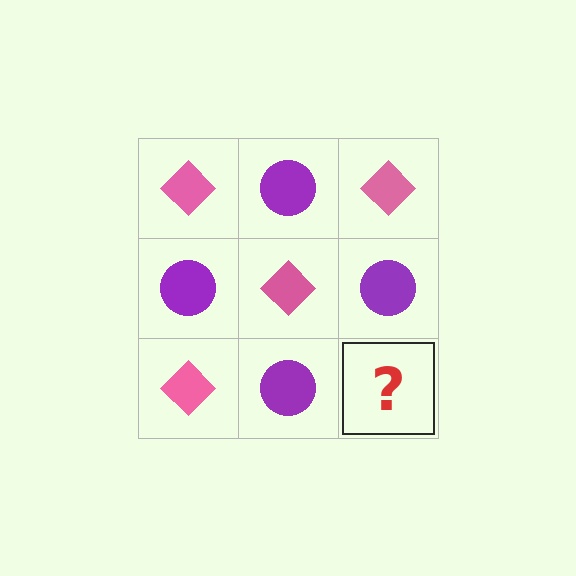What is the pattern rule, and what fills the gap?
The rule is that it alternates pink diamond and purple circle in a checkerboard pattern. The gap should be filled with a pink diamond.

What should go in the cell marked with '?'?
The missing cell should contain a pink diamond.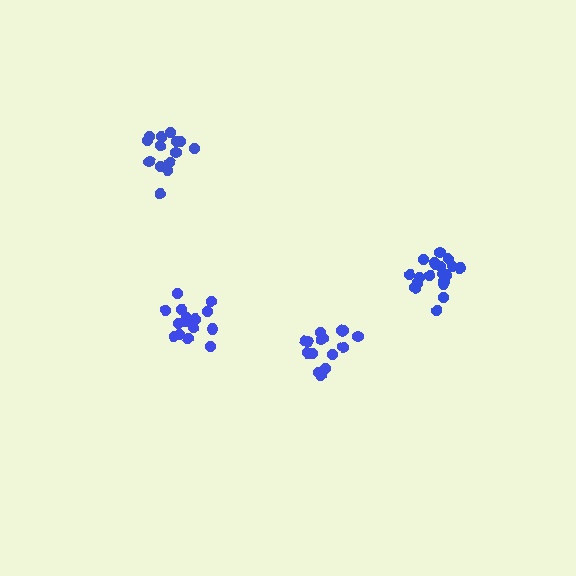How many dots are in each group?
Group 1: 19 dots, Group 2: 15 dots, Group 3: 14 dots, Group 4: 15 dots (63 total).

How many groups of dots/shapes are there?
There are 4 groups.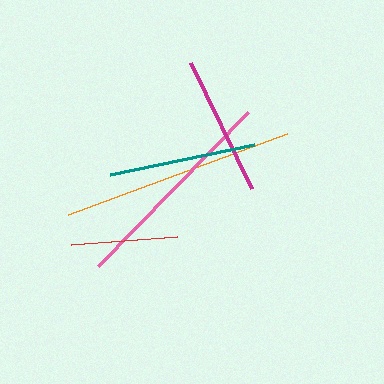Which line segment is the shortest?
The red line is the shortest at approximately 106 pixels.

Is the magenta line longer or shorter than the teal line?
The teal line is longer than the magenta line.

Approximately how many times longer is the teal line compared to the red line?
The teal line is approximately 1.4 times the length of the red line.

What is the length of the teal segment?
The teal segment is approximately 147 pixels long.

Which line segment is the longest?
The orange line is the longest at approximately 233 pixels.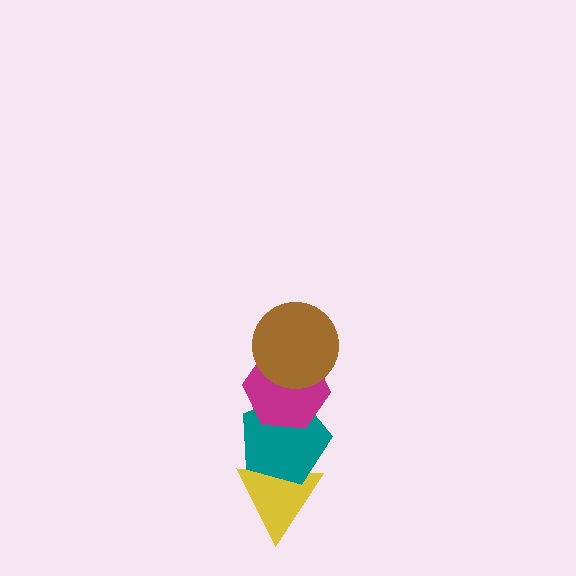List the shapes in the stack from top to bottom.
From top to bottom: the brown circle, the magenta hexagon, the teal pentagon, the yellow triangle.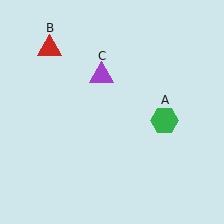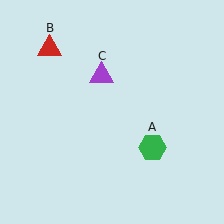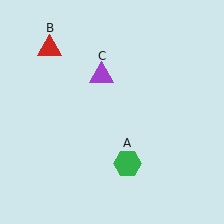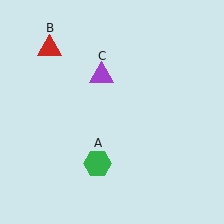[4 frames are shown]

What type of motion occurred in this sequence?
The green hexagon (object A) rotated clockwise around the center of the scene.